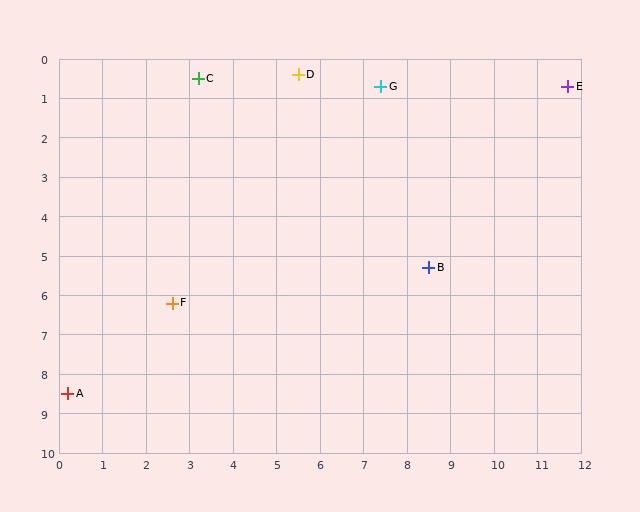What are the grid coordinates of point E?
Point E is at approximately (11.7, 0.7).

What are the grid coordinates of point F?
Point F is at approximately (2.6, 6.2).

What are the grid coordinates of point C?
Point C is at approximately (3.2, 0.5).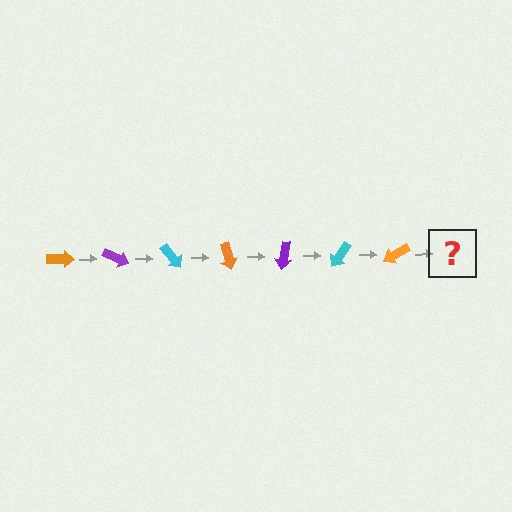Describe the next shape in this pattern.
It should be a purple arrow, rotated 175 degrees from the start.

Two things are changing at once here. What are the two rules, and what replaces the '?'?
The two rules are that it rotates 25 degrees each step and the color cycles through orange, purple, and cyan. The '?' should be a purple arrow, rotated 175 degrees from the start.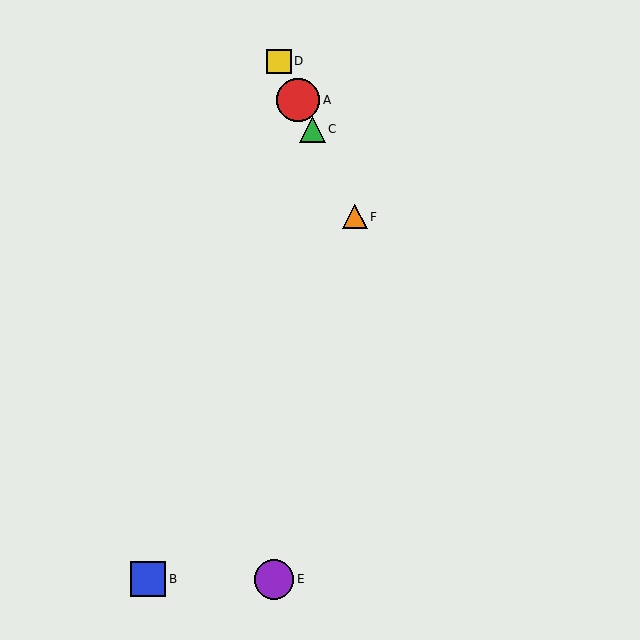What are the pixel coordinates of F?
Object F is at (355, 217).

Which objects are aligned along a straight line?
Objects A, C, D, F are aligned along a straight line.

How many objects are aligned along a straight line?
4 objects (A, C, D, F) are aligned along a straight line.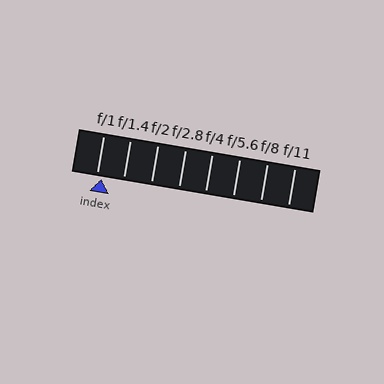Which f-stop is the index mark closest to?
The index mark is closest to f/1.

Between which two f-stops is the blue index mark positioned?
The index mark is between f/1 and f/1.4.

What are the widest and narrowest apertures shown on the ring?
The widest aperture shown is f/1 and the narrowest is f/11.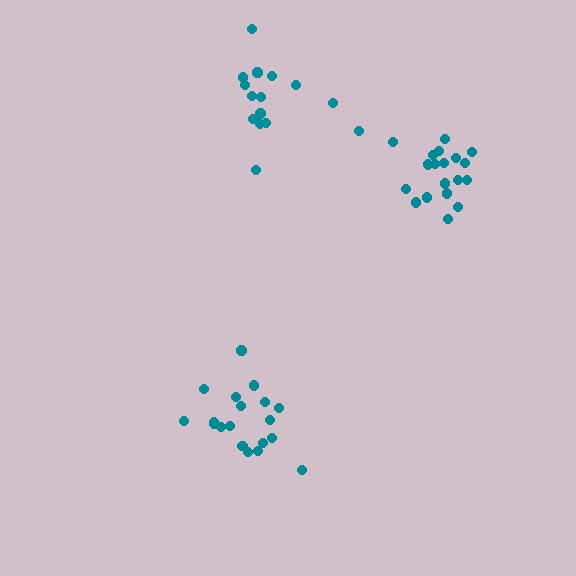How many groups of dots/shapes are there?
There are 3 groups.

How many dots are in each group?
Group 1: 19 dots, Group 2: 19 dots, Group 3: 15 dots (53 total).